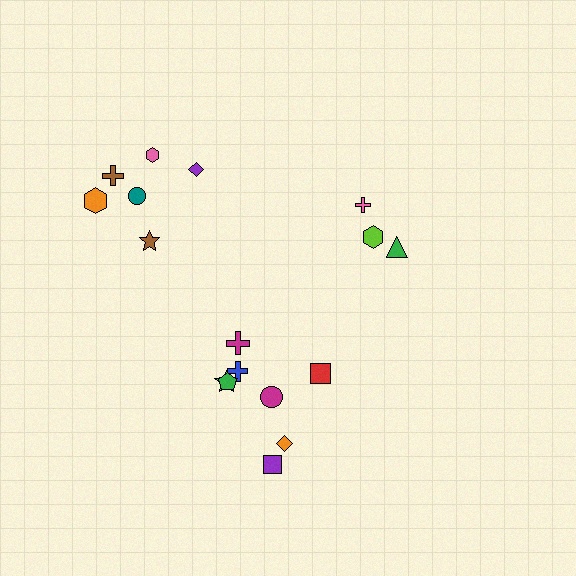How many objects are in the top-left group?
There are 6 objects.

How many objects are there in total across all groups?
There are 17 objects.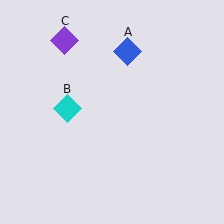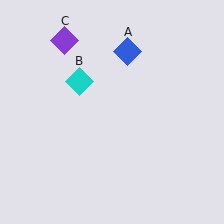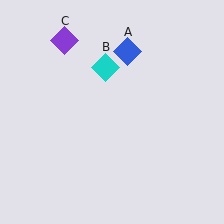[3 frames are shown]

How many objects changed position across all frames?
1 object changed position: cyan diamond (object B).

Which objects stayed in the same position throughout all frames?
Blue diamond (object A) and purple diamond (object C) remained stationary.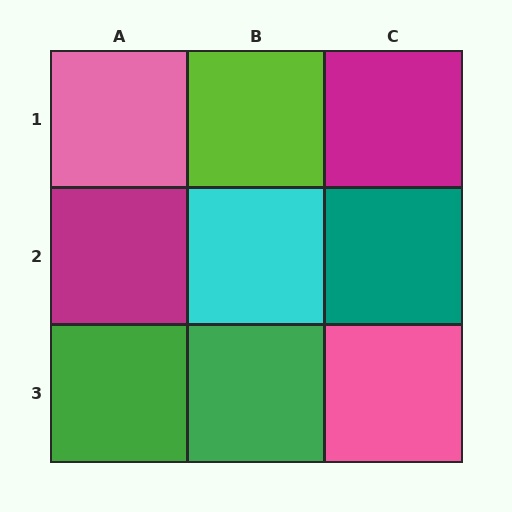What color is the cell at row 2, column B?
Cyan.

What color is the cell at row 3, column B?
Green.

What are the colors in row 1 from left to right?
Pink, lime, magenta.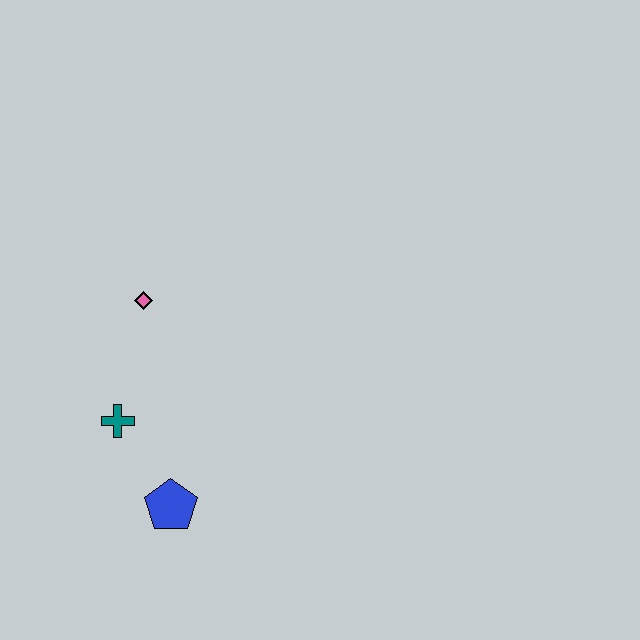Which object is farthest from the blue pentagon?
The pink diamond is farthest from the blue pentagon.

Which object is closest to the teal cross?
The blue pentagon is closest to the teal cross.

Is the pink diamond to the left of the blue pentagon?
Yes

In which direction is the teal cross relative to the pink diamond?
The teal cross is below the pink diamond.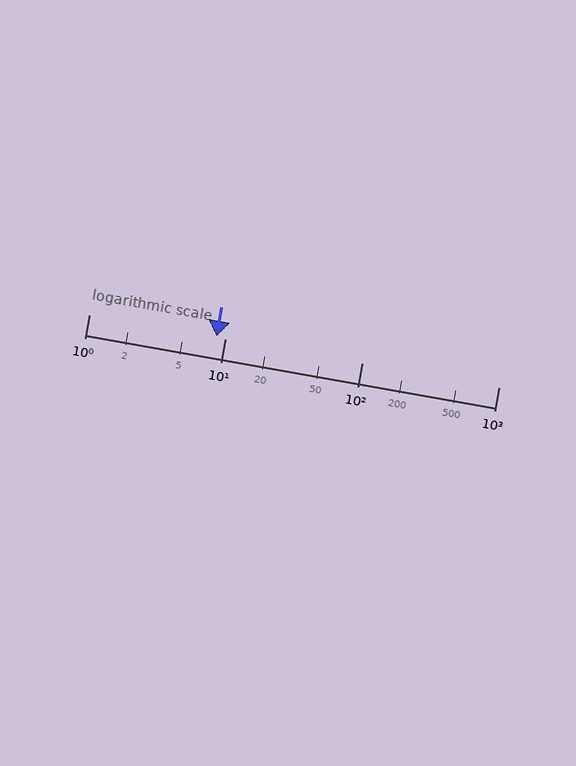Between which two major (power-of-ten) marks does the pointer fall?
The pointer is between 1 and 10.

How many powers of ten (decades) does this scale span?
The scale spans 3 decades, from 1 to 1000.